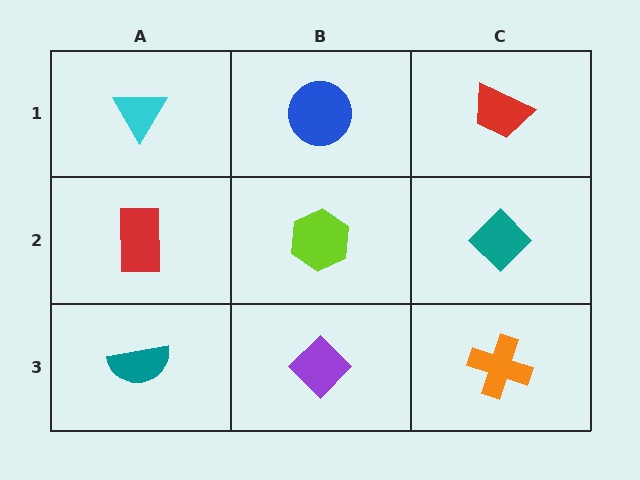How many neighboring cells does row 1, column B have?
3.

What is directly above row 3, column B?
A lime hexagon.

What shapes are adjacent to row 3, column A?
A red rectangle (row 2, column A), a purple diamond (row 3, column B).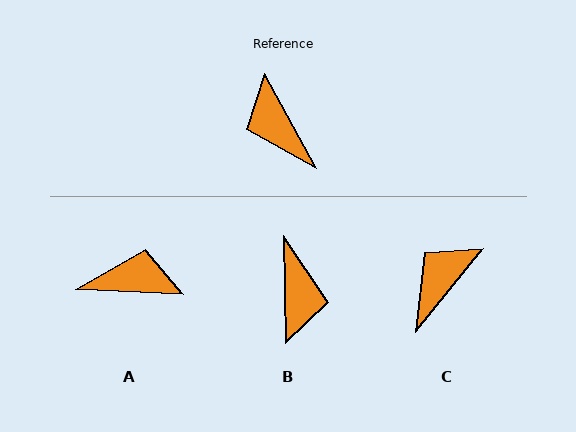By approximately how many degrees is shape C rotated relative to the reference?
Approximately 67 degrees clockwise.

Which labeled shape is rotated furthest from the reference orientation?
B, about 153 degrees away.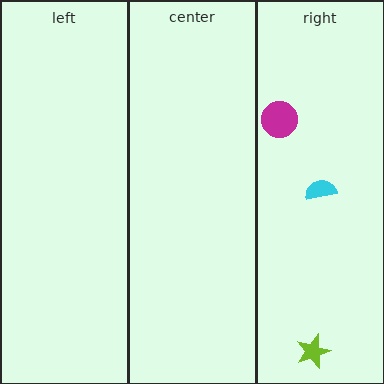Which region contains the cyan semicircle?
The right region.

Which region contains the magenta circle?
The right region.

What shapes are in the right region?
The cyan semicircle, the magenta circle, the lime star.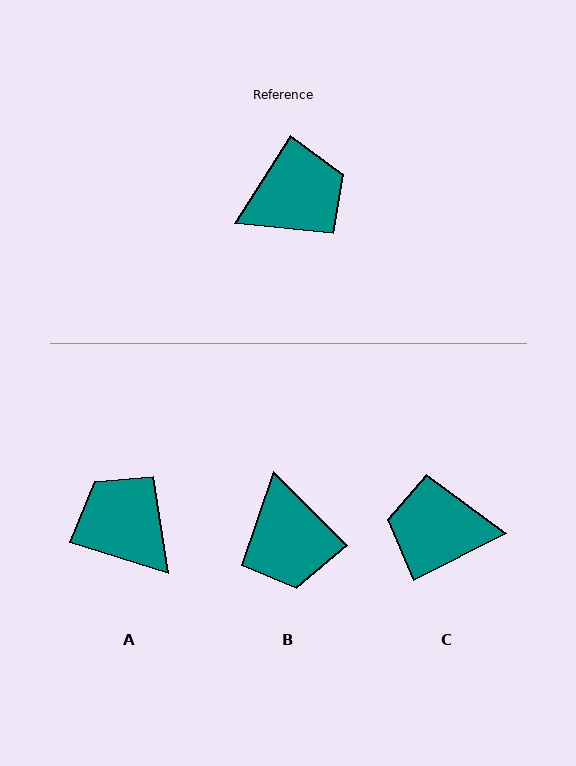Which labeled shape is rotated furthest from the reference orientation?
C, about 149 degrees away.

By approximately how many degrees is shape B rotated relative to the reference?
Approximately 103 degrees clockwise.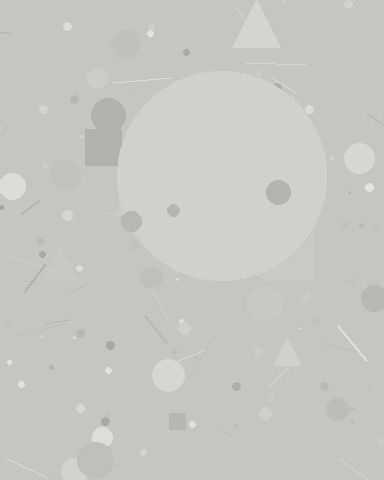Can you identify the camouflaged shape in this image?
The camouflaged shape is a circle.